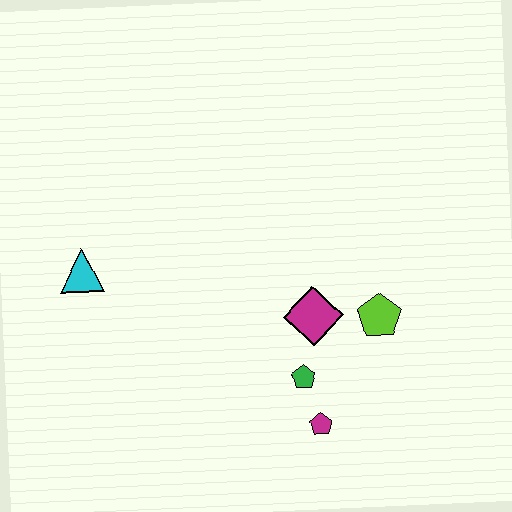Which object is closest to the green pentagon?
The magenta pentagon is closest to the green pentagon.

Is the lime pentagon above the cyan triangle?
No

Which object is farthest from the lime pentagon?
The cyan triangle is farthest from the lime pentagon.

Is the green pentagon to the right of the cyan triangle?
Yes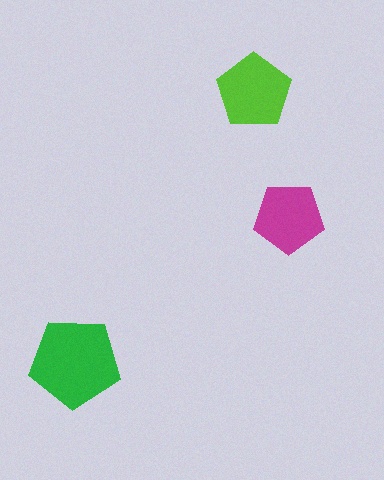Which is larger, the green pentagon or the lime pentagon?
The green one.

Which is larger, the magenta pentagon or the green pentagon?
The green one.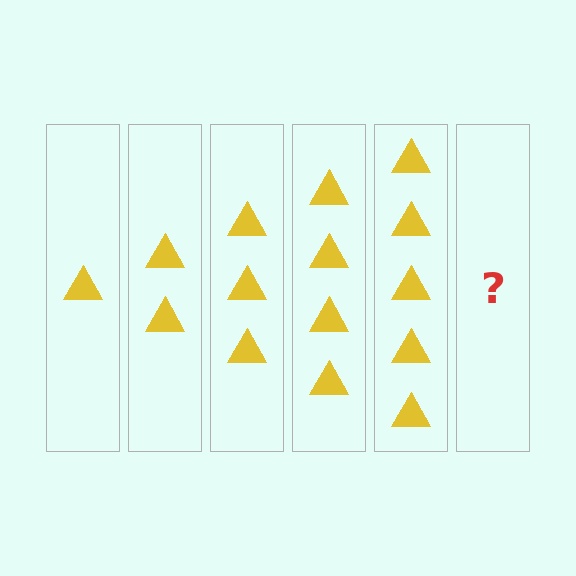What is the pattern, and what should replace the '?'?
The pattern is that each step adds one more triangle. The '?' should be 6 triangles.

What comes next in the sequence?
The next element should be 6 triangles.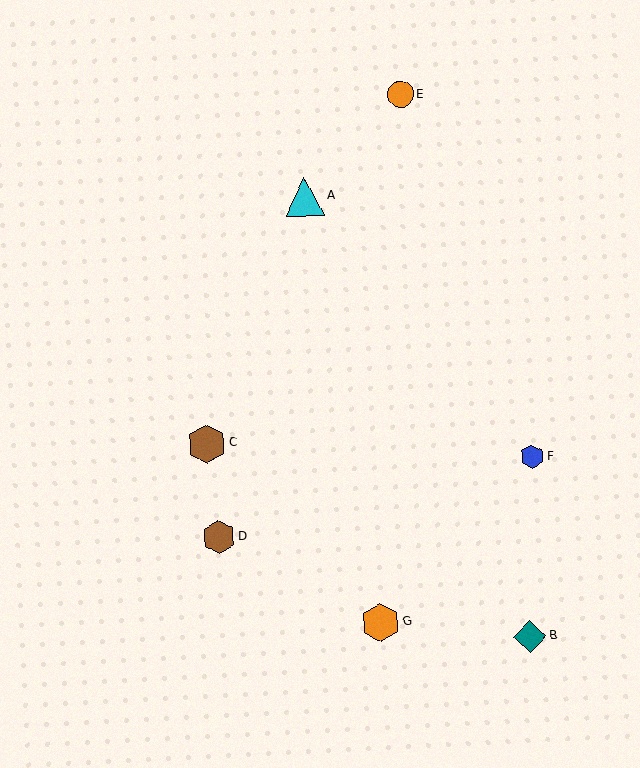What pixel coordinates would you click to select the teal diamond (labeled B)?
Click at (530, 637) to select the teal diamond B.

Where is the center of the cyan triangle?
The center of the cyan triangle is at (304, 196).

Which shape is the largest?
The brown hexagon (labeled C) is the largest.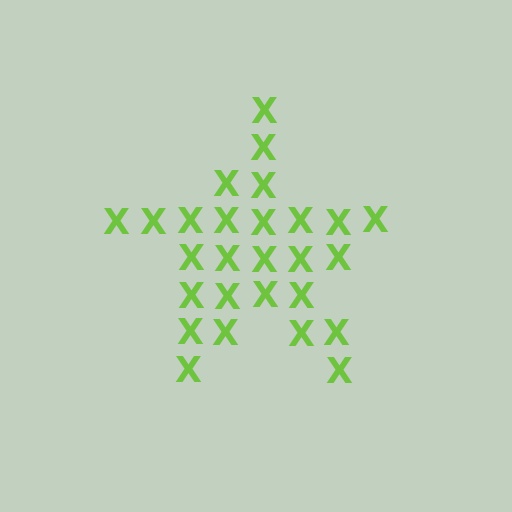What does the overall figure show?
The overall figure shows a star.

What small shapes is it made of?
It is made of small letter X's.